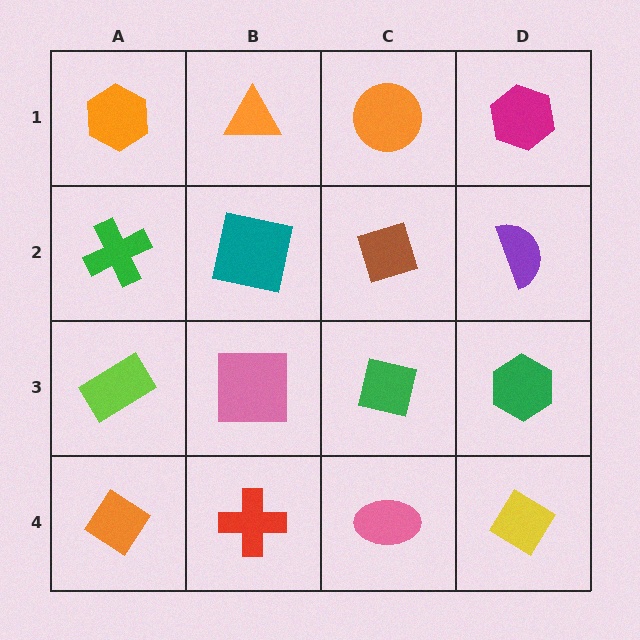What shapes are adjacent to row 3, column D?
A purple semicircle (row 2, column D), a yellow diamond (row 4, column D), a green square (row 3, column C).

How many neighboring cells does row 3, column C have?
4.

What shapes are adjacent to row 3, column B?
A teal square (row 2, column B), a red cross (row 4, column B), a lime rectangle (row 3, column A), a green square (row 3, column C).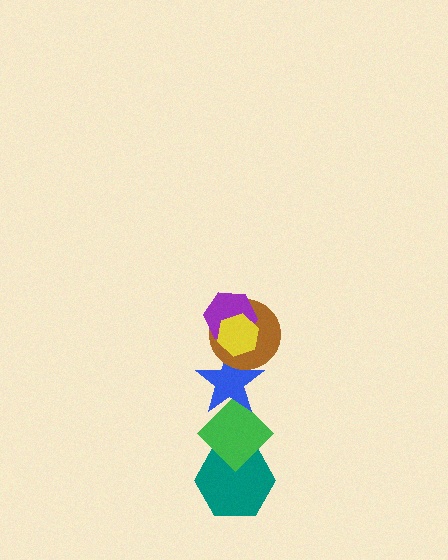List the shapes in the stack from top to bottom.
From top to bottom: the yellow hexagon, the purple hexagon, the brown circle, the blue star, the green diamond, the teal hexagon.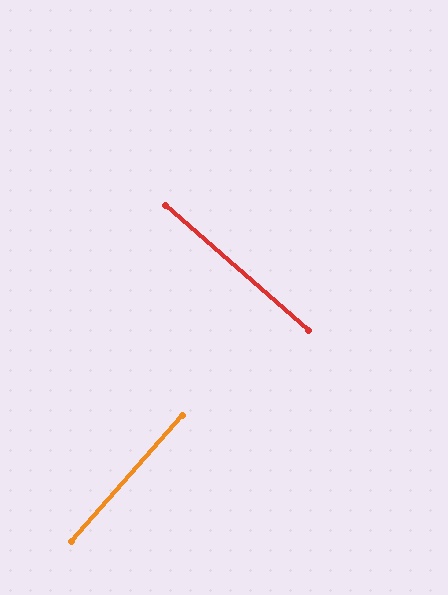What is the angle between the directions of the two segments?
Approximately 90 degrees.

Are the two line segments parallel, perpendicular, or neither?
Perpendicular — they meet at approximately 90°.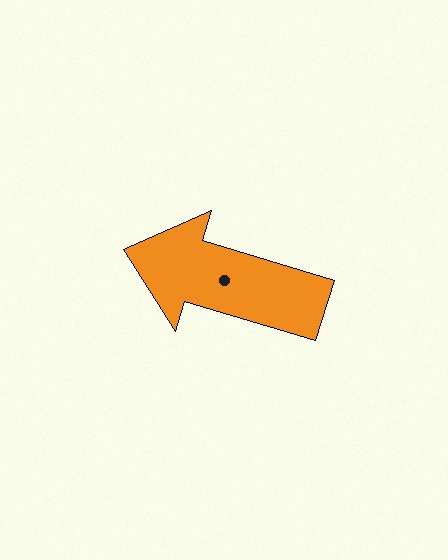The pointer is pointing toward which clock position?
Roughly 10 o'clock.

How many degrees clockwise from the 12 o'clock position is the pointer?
Approximately 287 degrees.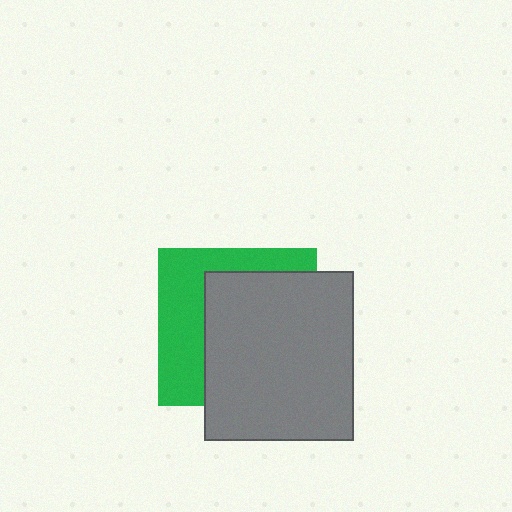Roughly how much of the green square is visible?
A small part of it is visible (roughly 40%).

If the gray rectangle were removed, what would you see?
You would see the complete green square.